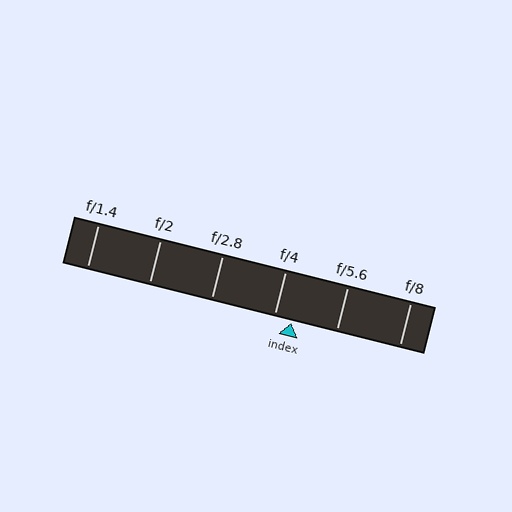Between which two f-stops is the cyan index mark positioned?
The index mark is between f/4 and f/5.6.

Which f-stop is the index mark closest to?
The index mark is closest to f/4.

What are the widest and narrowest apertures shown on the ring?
The widest aperture shown is f/1.4 and the narrowest is f/8.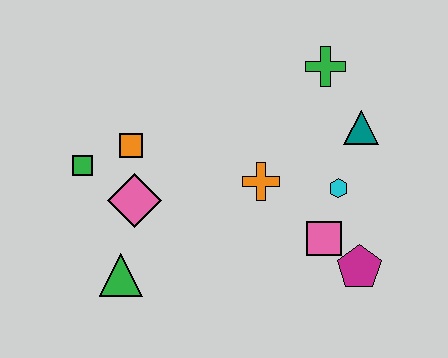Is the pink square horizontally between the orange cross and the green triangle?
No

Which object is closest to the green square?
The orange square is closest to the green square.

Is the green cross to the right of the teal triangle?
No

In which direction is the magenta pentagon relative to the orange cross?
The magenta pentagon is to the right of the orange cross.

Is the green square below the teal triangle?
Yes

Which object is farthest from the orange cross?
The green square is farthest from the orange cross.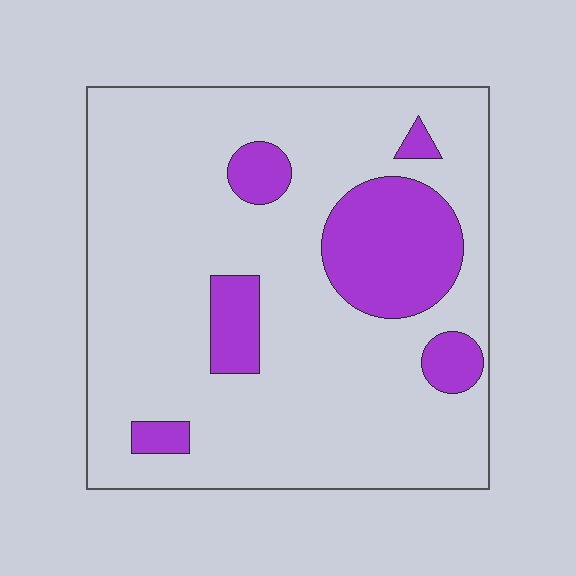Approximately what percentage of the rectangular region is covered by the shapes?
Approximately 20%.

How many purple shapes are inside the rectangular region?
6.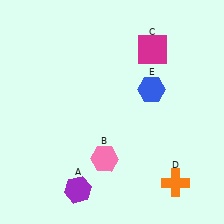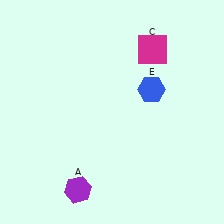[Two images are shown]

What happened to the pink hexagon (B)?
The pink hexagon (B) was removed in Image 2. It was in the bottom-left area of Image 1.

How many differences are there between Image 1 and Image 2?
There are 2 differences between the two images.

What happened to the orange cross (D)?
The orange cross (D) was removed in Image 2. It was in the bottom-right area of Image 1.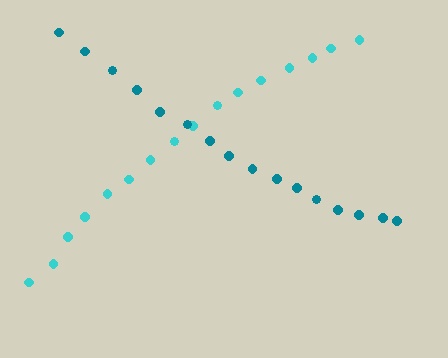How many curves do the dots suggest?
There are 2 distinct paths.